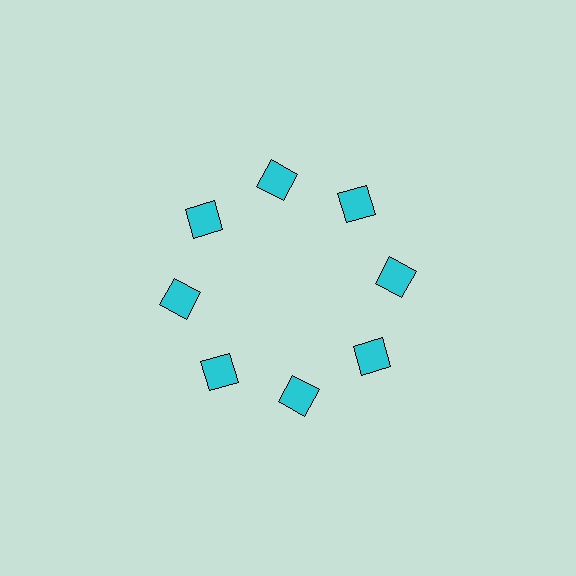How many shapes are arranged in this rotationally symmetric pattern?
There are 8 shapes, arranged in 8 groups of 1.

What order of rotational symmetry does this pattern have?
This pattern has 8-fold rotational symmetry.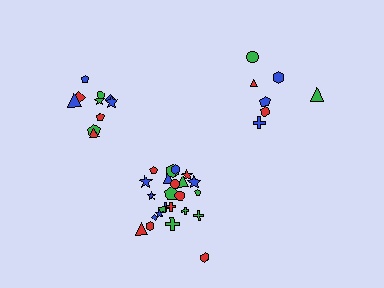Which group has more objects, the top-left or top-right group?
The top-left group.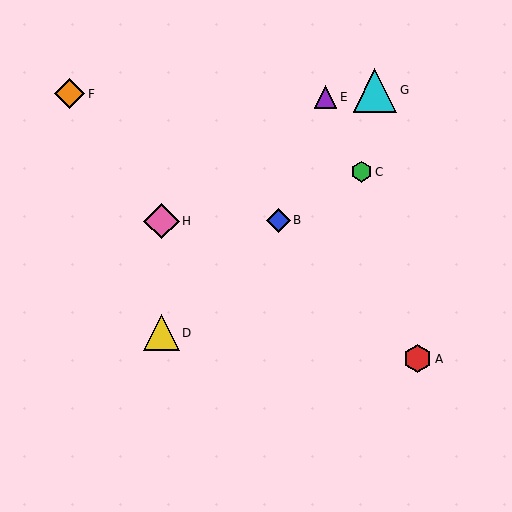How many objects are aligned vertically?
2 objects (D, H) are aligned vertically.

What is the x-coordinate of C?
Object C is at x≈362.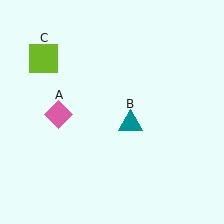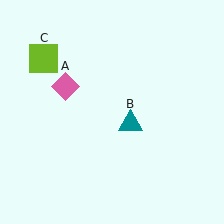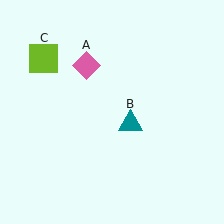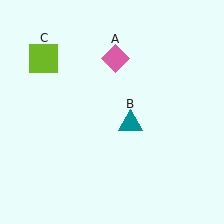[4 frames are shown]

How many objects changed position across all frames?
1 object changed position: pink diamond (object A).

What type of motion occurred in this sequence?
The pink diamond (object A) rotated clockwise around the center of the scene.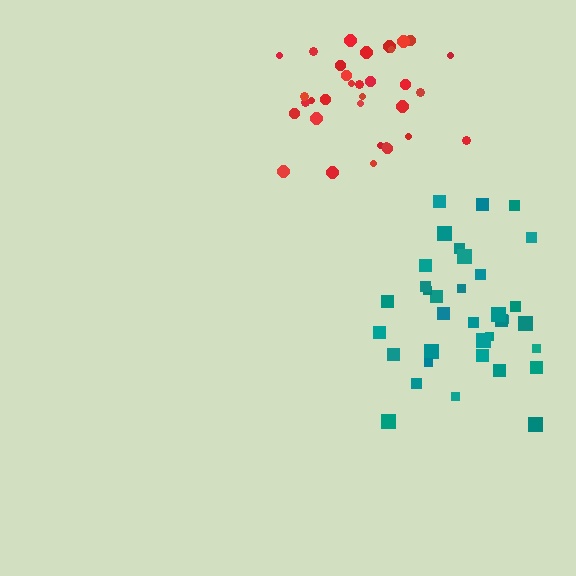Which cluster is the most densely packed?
Red.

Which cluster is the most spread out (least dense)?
Teal.